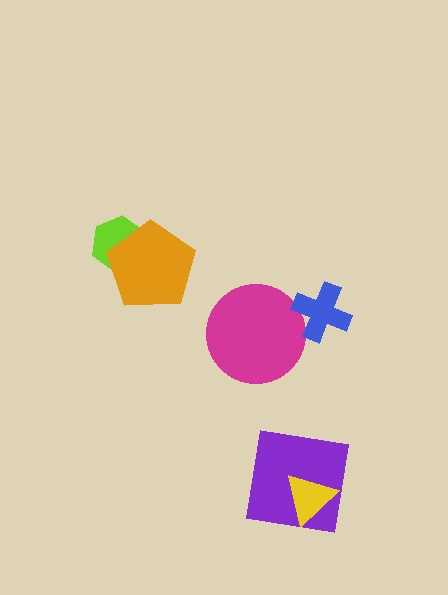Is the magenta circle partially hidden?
Yes, it is partially covered by another shape.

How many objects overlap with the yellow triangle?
1 object overlaps with the yellow triangle.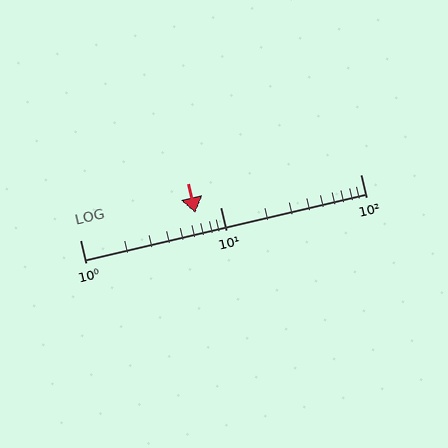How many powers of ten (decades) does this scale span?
The scale spans 2 decades, from 1 to 100.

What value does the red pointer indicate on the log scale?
The pointer indicates approximately 6.6.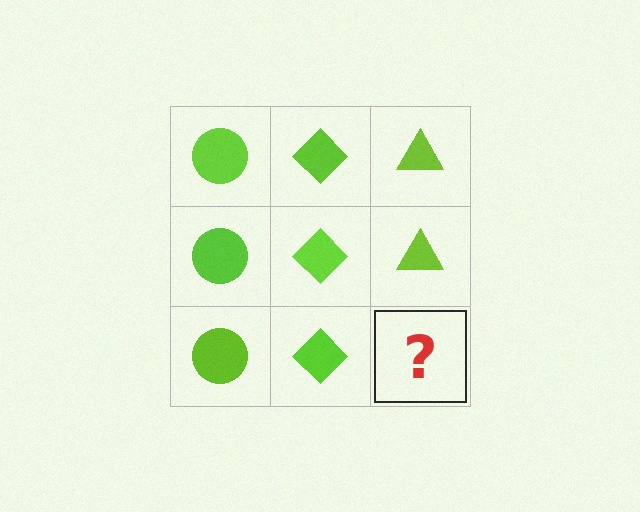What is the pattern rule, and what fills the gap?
The rule is that each column has a consistent shape. The gap should be filled with a lime triangle.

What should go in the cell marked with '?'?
The missing cell should contain a lime triangle.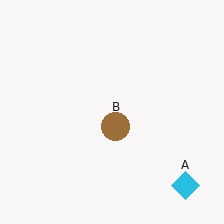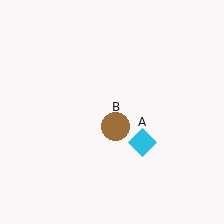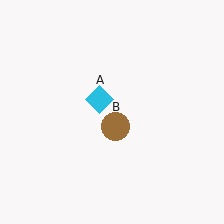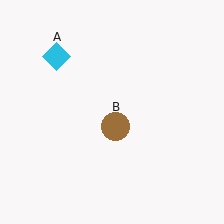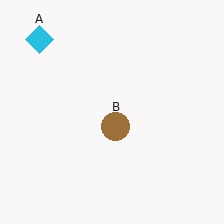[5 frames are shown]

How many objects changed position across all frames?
1 object changed position: cyan diamond (object A).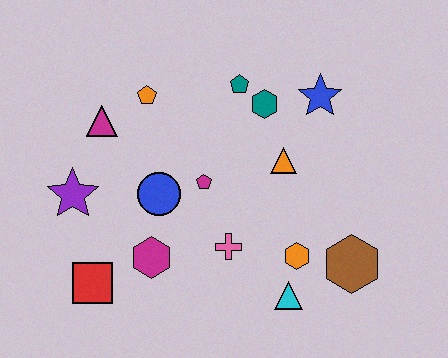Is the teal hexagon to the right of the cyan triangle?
No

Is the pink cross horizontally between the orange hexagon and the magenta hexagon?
Yes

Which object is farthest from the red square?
The blue star is farthest from the red square.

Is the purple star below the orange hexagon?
No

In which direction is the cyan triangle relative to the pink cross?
The cyan triangle is to the right of the pink cross.